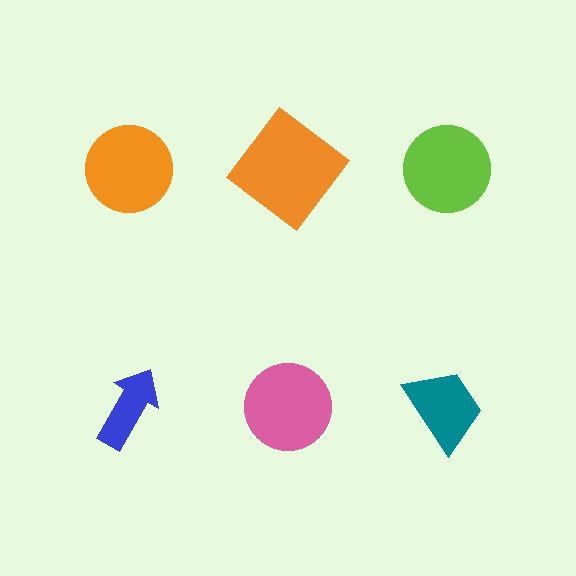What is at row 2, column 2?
A pink circle.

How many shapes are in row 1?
3 shapes.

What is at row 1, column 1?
An orange circle.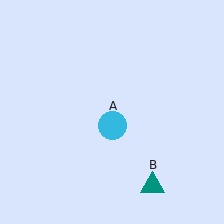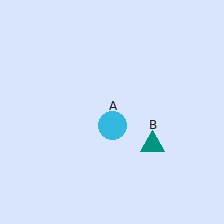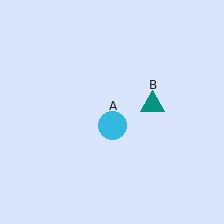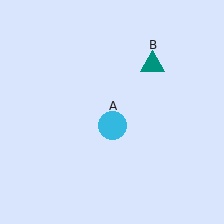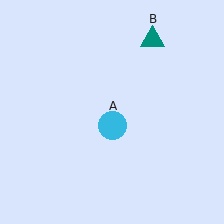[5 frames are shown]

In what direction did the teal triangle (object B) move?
The teal triangle (object B) moved up.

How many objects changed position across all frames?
1 object changed position: teal triangle (object B).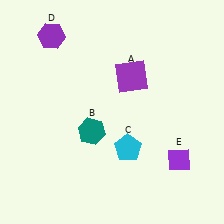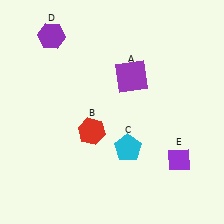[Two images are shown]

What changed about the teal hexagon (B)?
In Image 1, B is teal. In Image 2, it changed to red.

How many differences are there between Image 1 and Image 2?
There is 1 difference between the two images.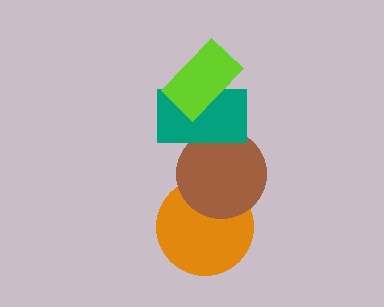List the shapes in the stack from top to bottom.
From top to bottom: the lime rectangle, the teal rectangle, the brown circle, the orange circle.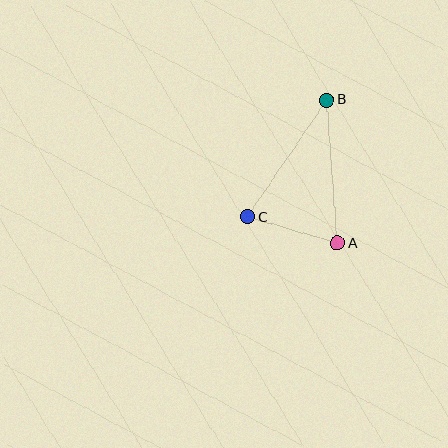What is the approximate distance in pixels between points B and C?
The distance between B and C is approximately 142 pixels.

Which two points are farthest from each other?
Points A and B are farthest from each other.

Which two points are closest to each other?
Points A and C are closest to each other.